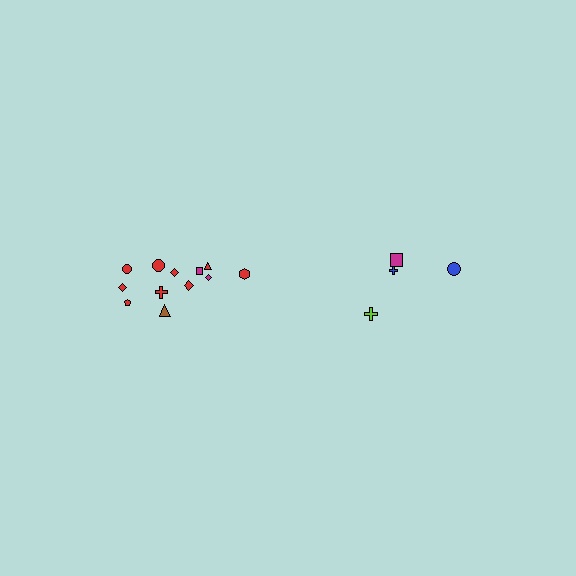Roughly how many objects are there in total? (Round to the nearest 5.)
Roughly 15 objects in total.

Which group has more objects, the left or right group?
The left group.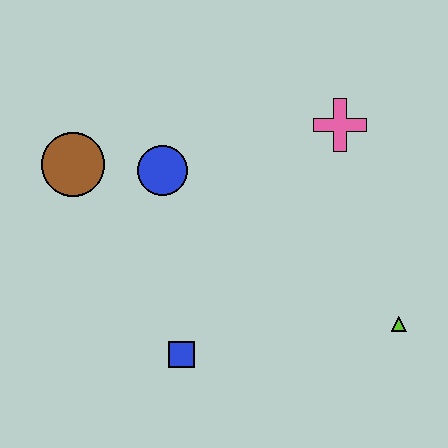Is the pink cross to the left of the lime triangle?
Yes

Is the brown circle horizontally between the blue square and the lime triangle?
No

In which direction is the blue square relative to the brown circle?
The blue square is below the brown circle.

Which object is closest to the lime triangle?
The pink cross is closest to the lime triangle.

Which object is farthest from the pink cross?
The blue square is farthest from the pink cross.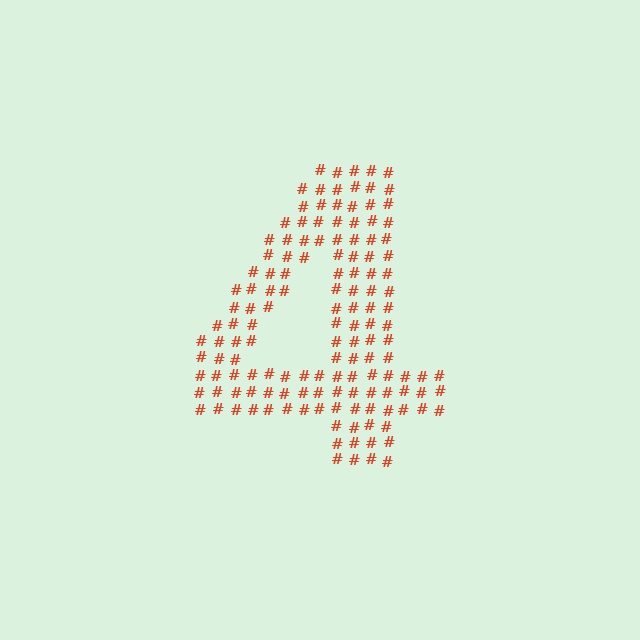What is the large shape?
The large shape is the digit 4.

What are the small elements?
The small elements are hash symbols.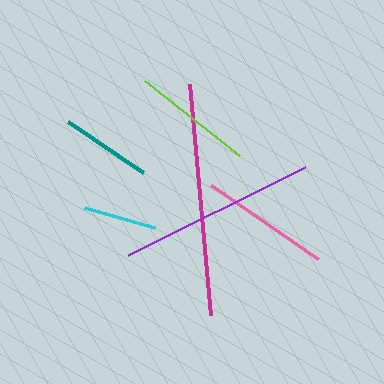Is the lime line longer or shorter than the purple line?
The purple line is longer than the lime line.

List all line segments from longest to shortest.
From longest to shortest: magenta, purple, pink, lime, teal, cyan.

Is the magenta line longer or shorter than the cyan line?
The magenta line is longer than the cyan line.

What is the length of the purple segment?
The purple segment is approximately 198 pixels long.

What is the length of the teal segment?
The teal segment is approximately 91 pixels long.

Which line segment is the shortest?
The cyan line is the shortest at approximately 73 pixels.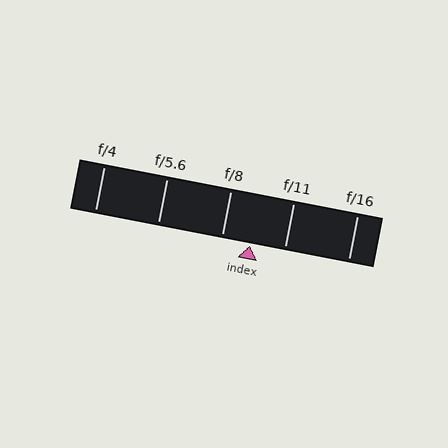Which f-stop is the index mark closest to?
The index mark is closest to f/8.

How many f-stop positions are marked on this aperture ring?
There are 5 f-stop positions marked.